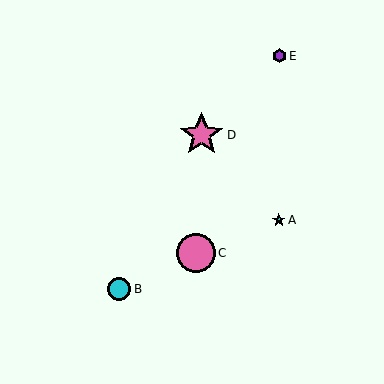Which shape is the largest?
The pink star (labeled D) is the largest.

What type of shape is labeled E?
Shape E is a purple hexagon.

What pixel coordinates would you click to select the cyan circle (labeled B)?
Click at (119, 289) to select the cyan circle B.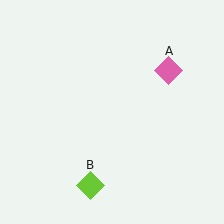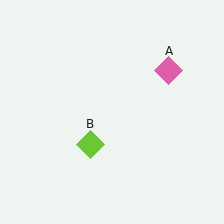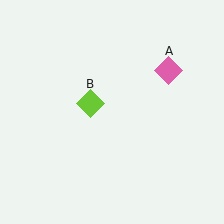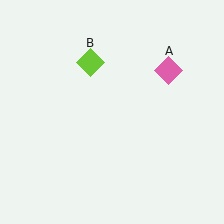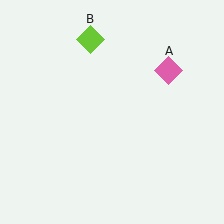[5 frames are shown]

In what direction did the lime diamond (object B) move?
The lime diamond (object B) moved up.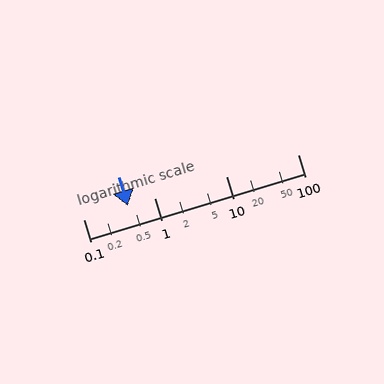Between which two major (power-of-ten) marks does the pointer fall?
The pointer is between 0.1 and 1.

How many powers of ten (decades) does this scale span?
The scale spans 3 decades, from 0.1 to 100.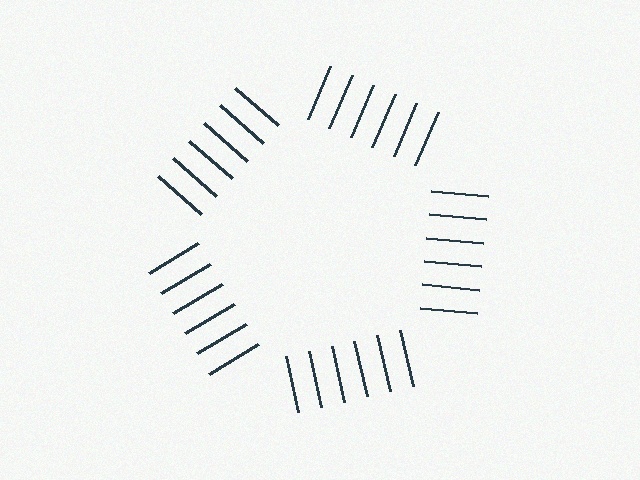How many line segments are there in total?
30 — 6 along each of the 5 edges.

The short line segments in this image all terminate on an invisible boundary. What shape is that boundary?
An illusory pentagon — the line segments terminate on its edges but no continuous stroke is drawn.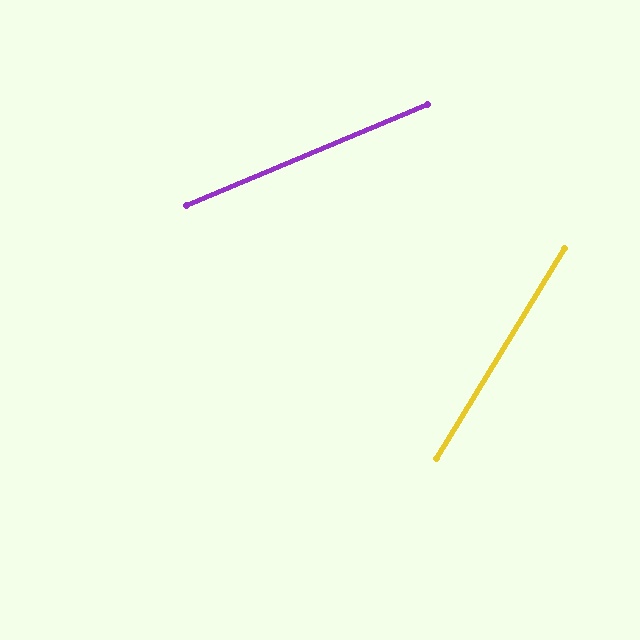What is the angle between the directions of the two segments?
Approximately 36 degrees.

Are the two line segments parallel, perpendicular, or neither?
Neither parallel nor perpendicular — they differ by about 36°.